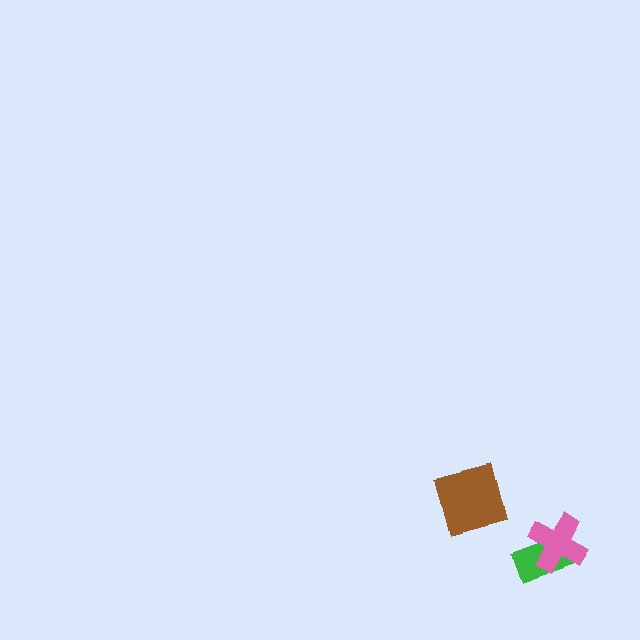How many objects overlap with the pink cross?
1 object overlaps with the pink cross.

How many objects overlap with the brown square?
0 objects overlap with the brown square.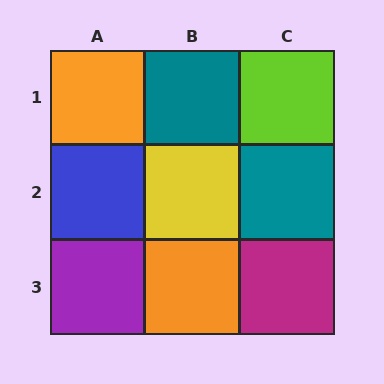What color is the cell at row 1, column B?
Teal.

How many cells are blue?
1 cell is blue.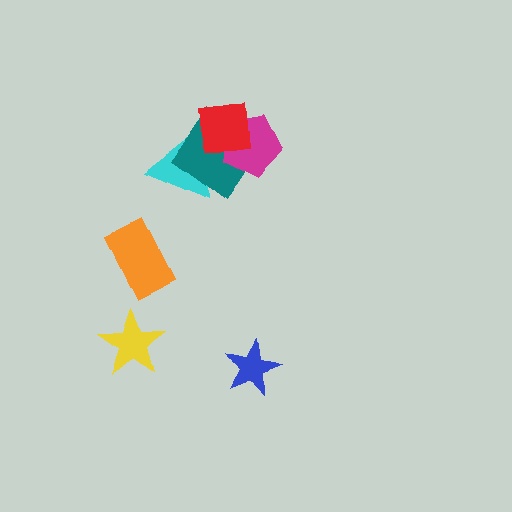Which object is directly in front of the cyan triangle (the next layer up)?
The teal diamond is directly in front of the cyan triangle.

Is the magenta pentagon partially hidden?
Yes, it is partially covered by another shape.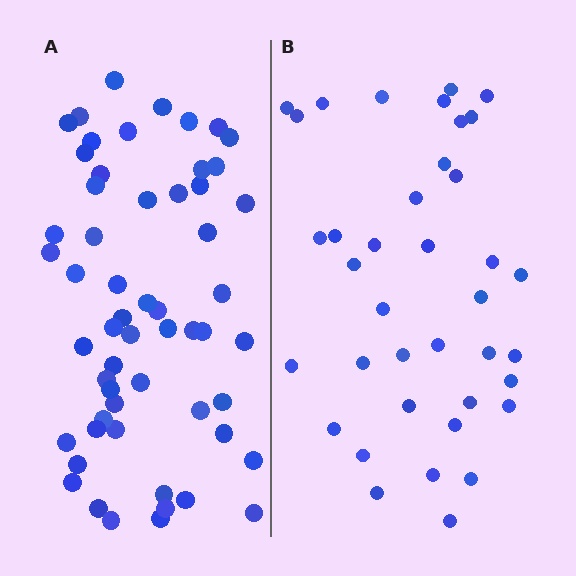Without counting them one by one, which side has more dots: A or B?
Region A (the left region) has more dots.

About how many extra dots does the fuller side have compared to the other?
Region A has approximately 20 more dots than region B.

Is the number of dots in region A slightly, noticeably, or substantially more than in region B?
Region A has substantially more. The ratio is roughly 1.5 to 1.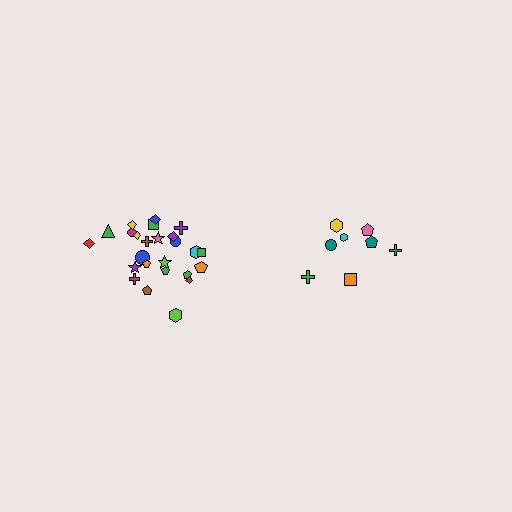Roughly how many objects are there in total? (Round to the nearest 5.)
Roughly 35 objects in total.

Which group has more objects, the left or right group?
The left group.